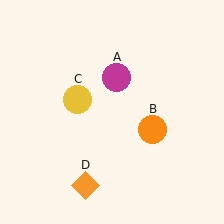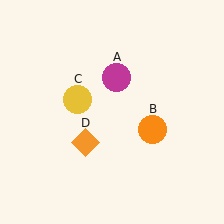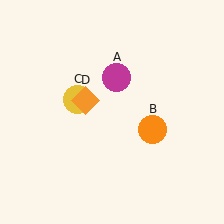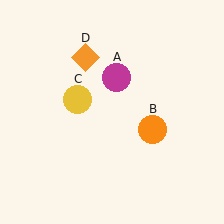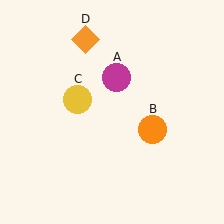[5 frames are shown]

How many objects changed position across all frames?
1 object changed position: orange diamond (object D).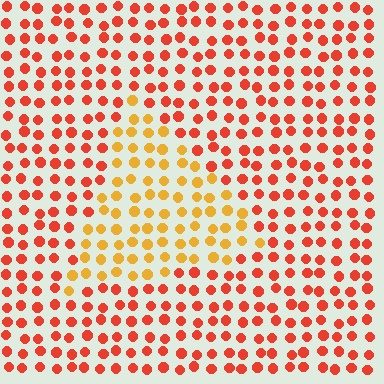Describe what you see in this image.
The image is filled with small red elements in a uniform arrangement. A triangle-shaped region is visible where the elements are tinted to a slightly different hue, forming a subtle color boundary.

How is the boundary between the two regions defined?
The boundary is defined purely by a slight shift in hue (about 36 degrees). Spacing, size, and orientation are identical on both sides.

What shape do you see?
I see a triangle.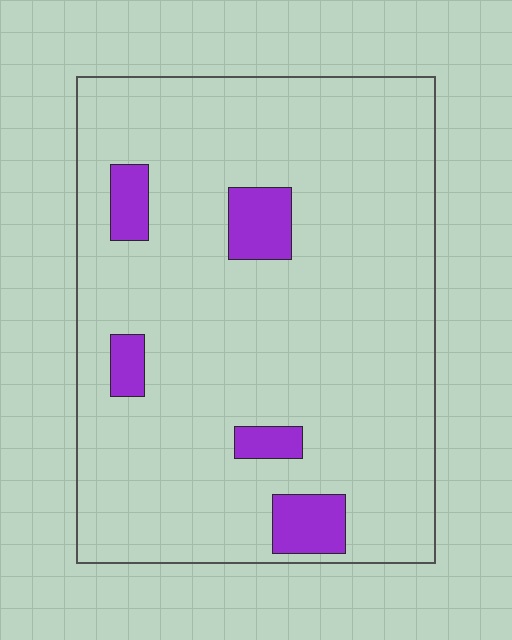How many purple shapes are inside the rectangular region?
5.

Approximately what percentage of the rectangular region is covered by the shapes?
Approximately 10%.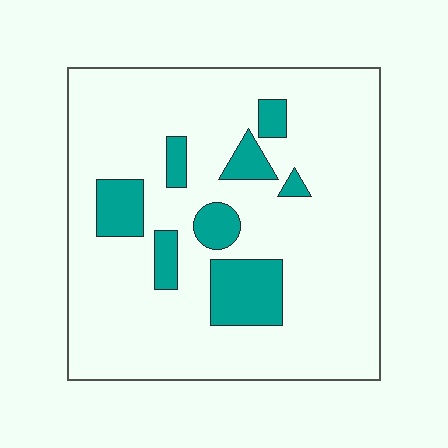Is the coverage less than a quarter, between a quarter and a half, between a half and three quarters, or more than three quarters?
Less than a quarter.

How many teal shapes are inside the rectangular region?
8.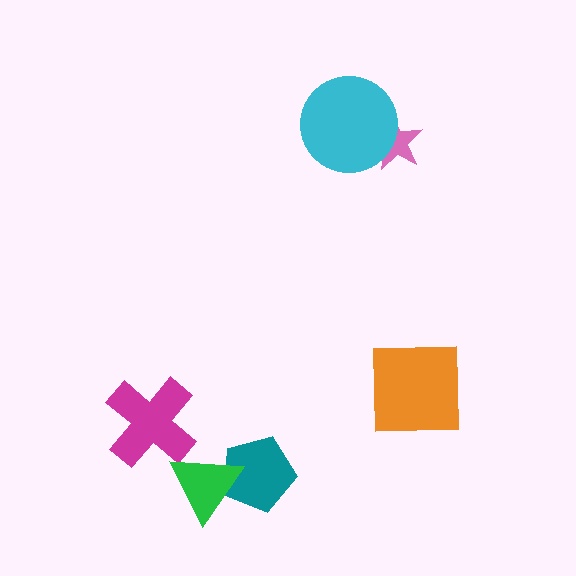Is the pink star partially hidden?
Yes, it is partially covered by another shape.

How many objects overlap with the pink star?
1 object overlaps with the pink star.